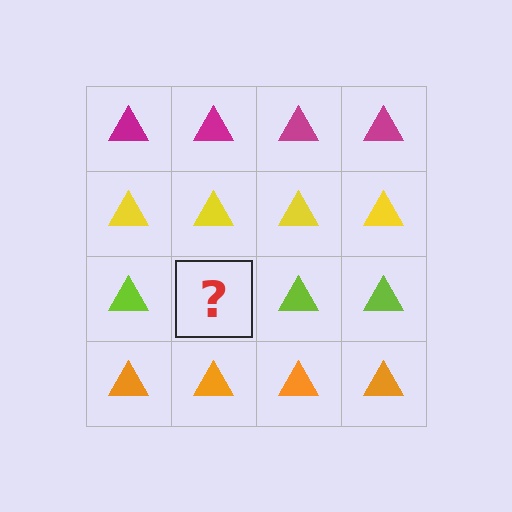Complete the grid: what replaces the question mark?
The question mark should be replaced with a lime triangle.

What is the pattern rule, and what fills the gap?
The rule is that each row has a consistent color. The gap should be filled with a lime triangle.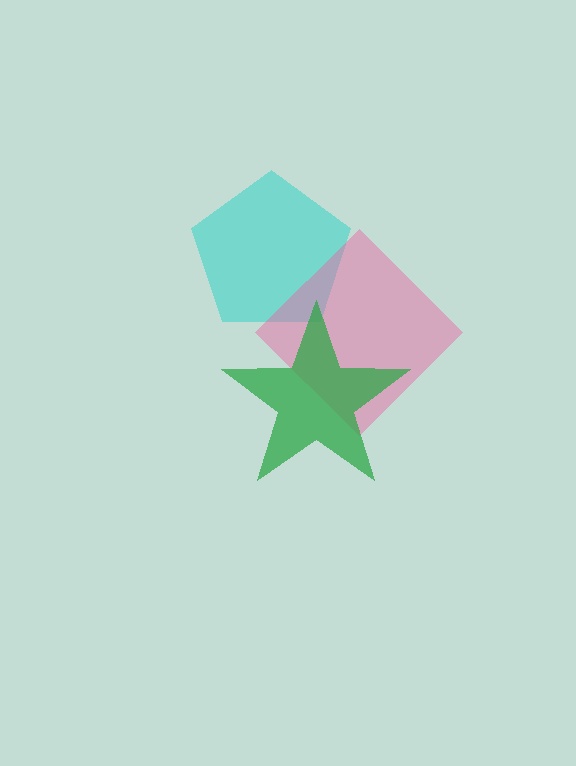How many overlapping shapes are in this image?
There are 3 overlapping shapes in the image.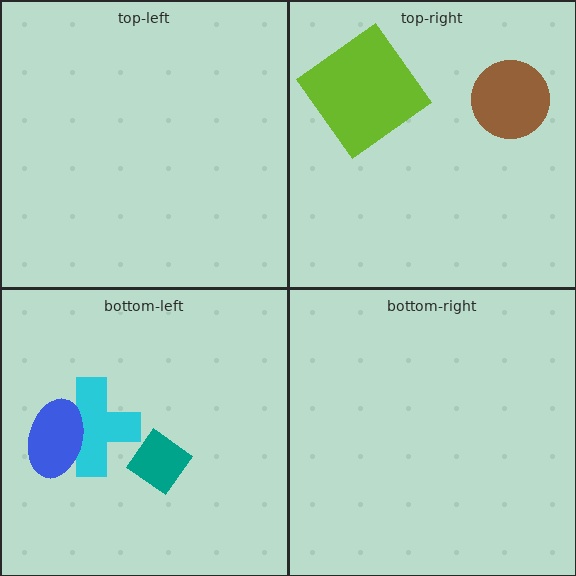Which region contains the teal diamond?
The bottom-left region.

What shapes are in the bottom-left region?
The cyan cross, the teal diamond, the blue ellipse.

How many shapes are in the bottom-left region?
3.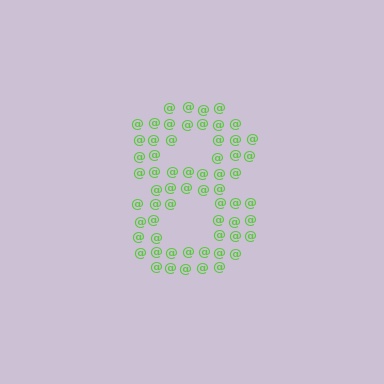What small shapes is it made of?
It is made of small at signs.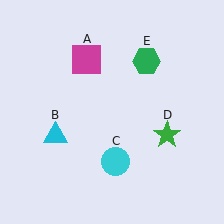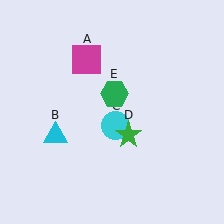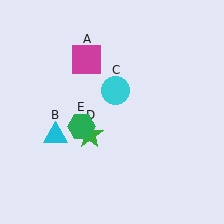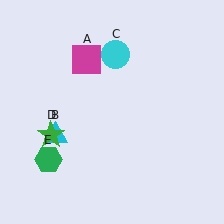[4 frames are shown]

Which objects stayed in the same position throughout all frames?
Magenta square (object A) and cyan triangle (object B) remained stationary.